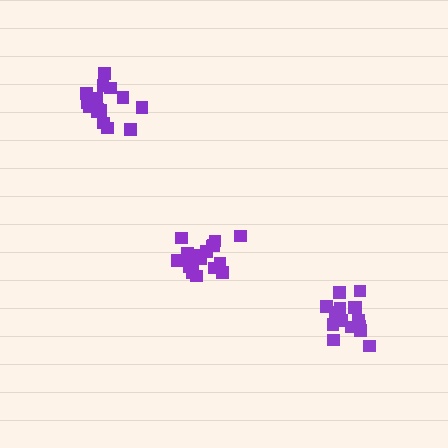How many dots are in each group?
Group 1: 21 dots, Group 2: 16 dots, Group 3: 16 dots (53 total).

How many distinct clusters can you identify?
There are 3 distinct clusters.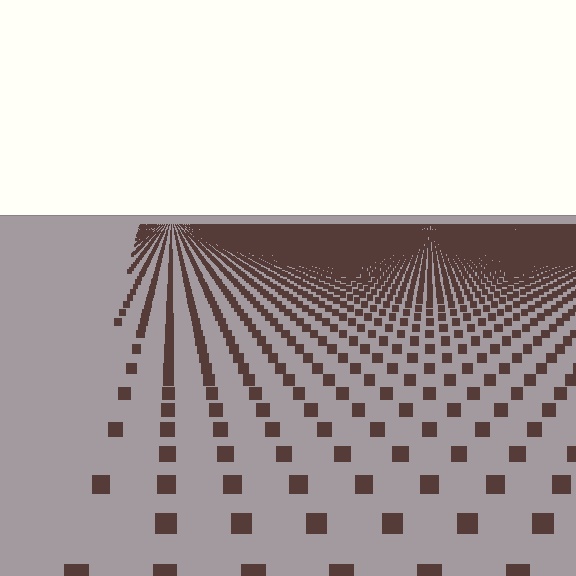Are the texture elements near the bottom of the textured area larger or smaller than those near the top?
Larger. Near the bottom, elements are closer to the viewer and appear at a bigger on-screen size.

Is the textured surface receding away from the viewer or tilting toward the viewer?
The surface is receding away from the viewer. Texture elements get smaller and denser toward the top.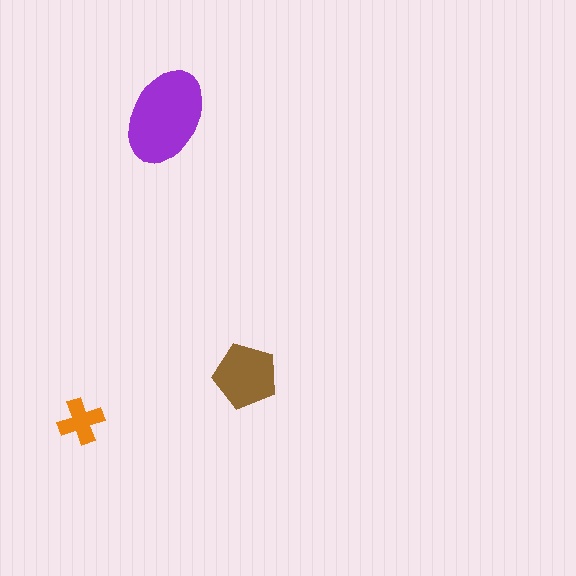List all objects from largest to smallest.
The purple ellipse, the brown pentagon, the orange cross.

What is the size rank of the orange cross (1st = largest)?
3rd.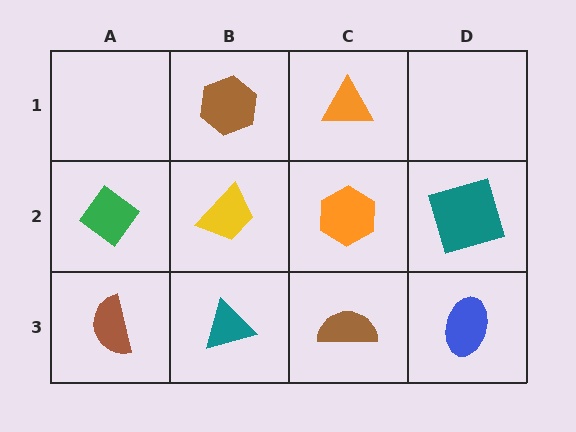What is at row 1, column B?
A brown hexagon.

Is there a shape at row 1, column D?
No, that cell is empty.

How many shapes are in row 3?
4 shapes.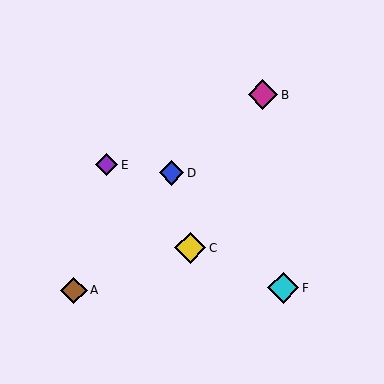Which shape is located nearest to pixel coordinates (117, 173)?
The purple diamond (labeled E) at (106, 165) is nearest to that location.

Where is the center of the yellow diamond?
The center of the yellow diamond is at (190, 248).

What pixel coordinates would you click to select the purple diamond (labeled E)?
Click at (106, 165) to select the purple diamond E.